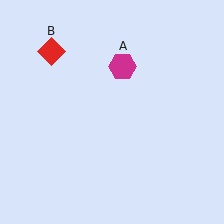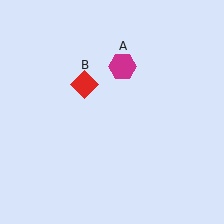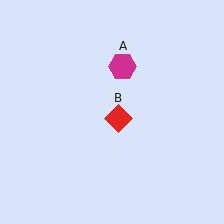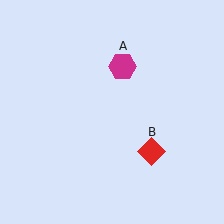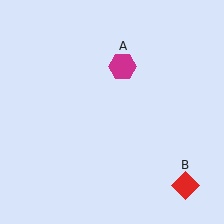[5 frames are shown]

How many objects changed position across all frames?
1 object changed position: red diamond (object B).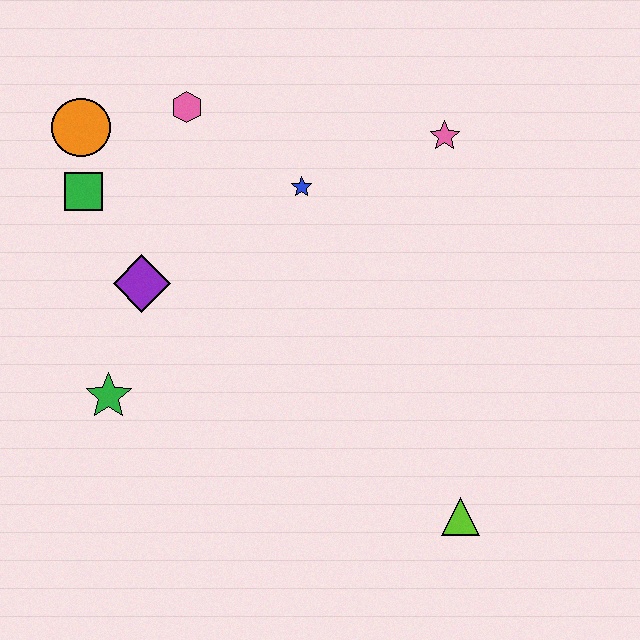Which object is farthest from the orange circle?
The lime triangle is farthest from the orange circle.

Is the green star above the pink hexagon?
No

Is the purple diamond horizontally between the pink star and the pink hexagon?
No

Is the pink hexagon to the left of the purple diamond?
No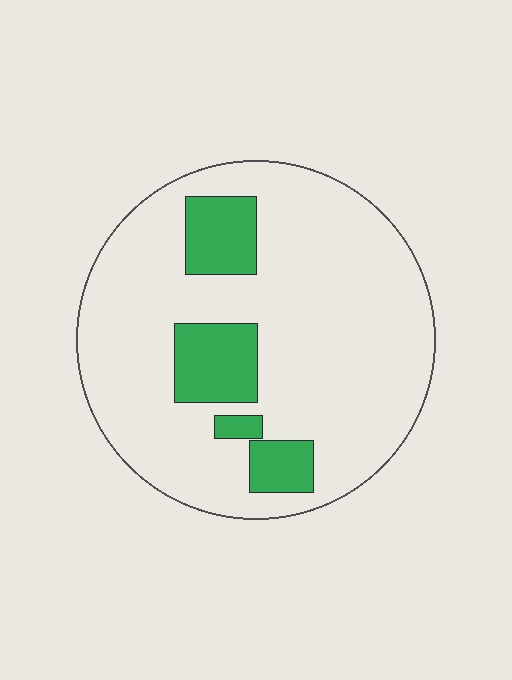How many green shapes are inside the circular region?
4.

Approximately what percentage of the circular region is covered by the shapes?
Approximately 15%.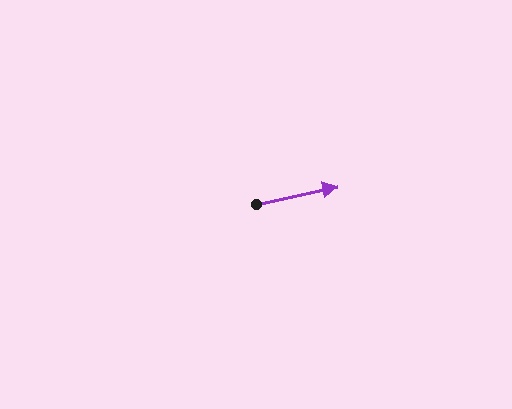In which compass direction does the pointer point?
East.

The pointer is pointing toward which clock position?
Roughly 3 o'clock.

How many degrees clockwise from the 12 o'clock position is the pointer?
Approximately 78 degrees.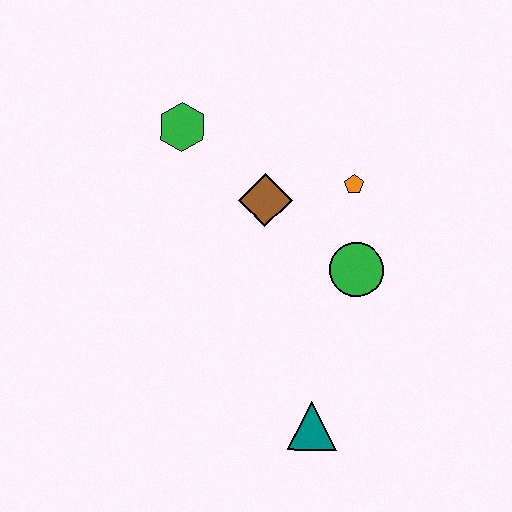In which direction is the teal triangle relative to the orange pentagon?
The teal triangle is below the orange pentagon.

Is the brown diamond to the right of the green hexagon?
Yes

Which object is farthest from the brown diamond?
The teal triangle is farthest from the brown diamond.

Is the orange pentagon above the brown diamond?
Yes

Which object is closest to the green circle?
The orange pentagon is closest to the green circle.